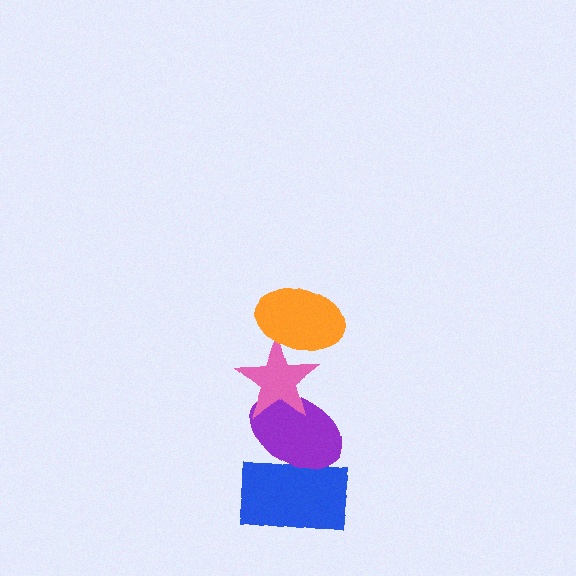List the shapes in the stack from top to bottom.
From top to bottom: the orange ellipse, the pink star, the purple ellipse, the blue rectangle.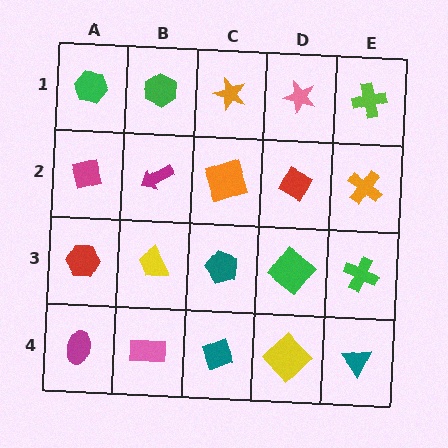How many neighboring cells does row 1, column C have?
3.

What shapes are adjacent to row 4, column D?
A green diamond (row 3, column D), a teal diamond (row 4, column C), a teal triangle (row 4, column E).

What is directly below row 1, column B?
A magenta arrow.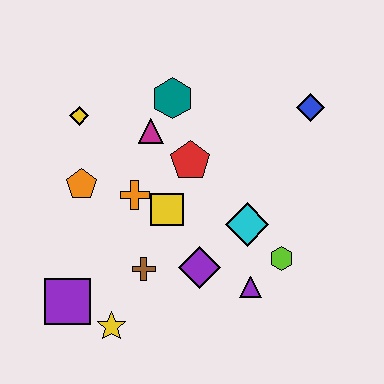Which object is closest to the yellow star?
The purple square is closest to the yellow star.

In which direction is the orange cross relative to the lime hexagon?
The orange cross is to the left of the lime hexagon.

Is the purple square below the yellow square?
Yes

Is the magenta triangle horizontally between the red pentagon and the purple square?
Yes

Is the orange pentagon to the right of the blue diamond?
No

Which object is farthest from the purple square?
The blue diamond is farthest from the purple square.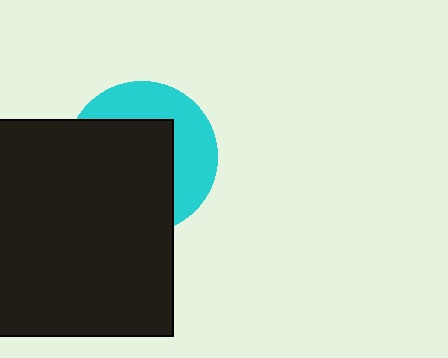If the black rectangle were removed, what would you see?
You would see the complete cyan circle.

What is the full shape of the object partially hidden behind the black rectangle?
The partially hidden object is a cyan circle.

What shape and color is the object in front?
The object in front is a black rectangle.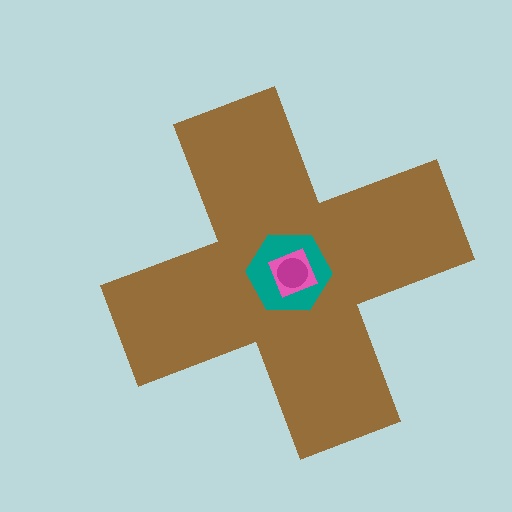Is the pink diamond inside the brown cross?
Yes.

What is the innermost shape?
The magenta circle.